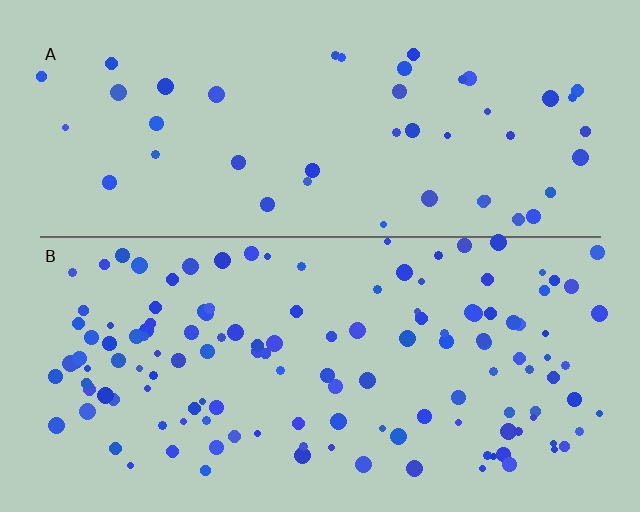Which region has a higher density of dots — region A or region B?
B (the bottom).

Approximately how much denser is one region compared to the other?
Approximately 2.9× — region B over region A.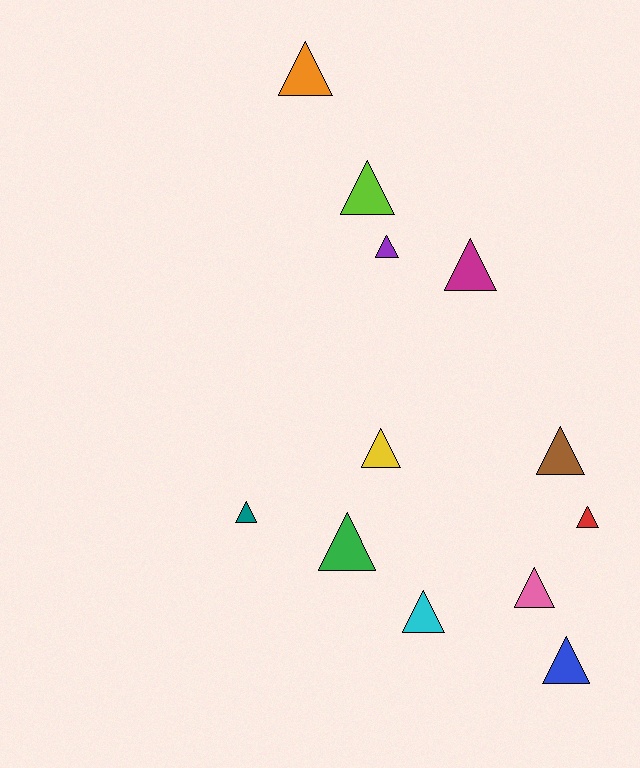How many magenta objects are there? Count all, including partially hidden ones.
There is 1 magenta object.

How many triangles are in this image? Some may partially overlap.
There are 12 triangles.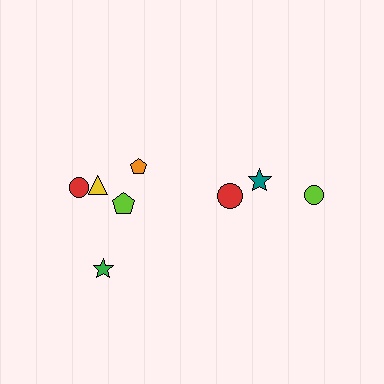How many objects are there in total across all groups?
There are 8 objects.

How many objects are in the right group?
There are 3 objects.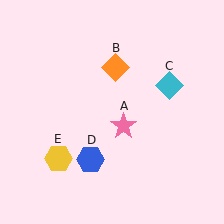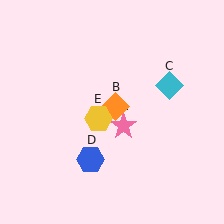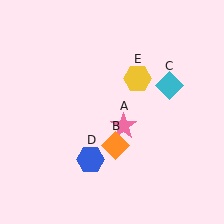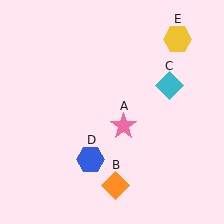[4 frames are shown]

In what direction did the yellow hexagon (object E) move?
The yellow hexagon (object E) moved up and to the right.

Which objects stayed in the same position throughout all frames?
Pink star (object A) and cyan diamond (object C) and blue hexagon (object D) remained stationary.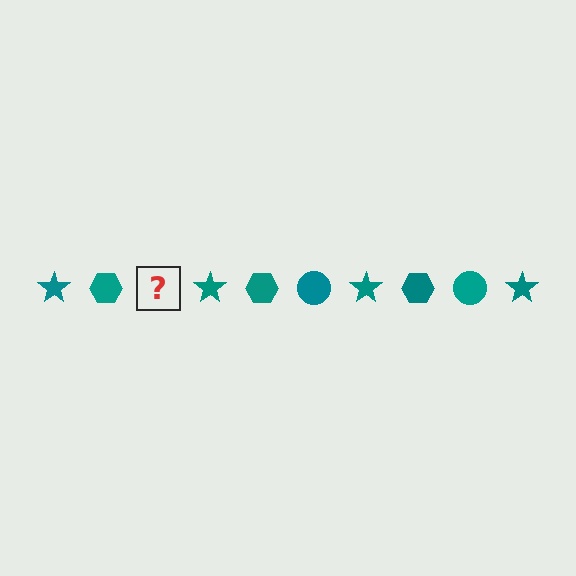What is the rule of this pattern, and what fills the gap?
The rule is that the pattern cycles through star, hexagon, circle shapes in teal. The gap should be filled with a teal circle.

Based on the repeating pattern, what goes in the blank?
The blank should be a teal circle.